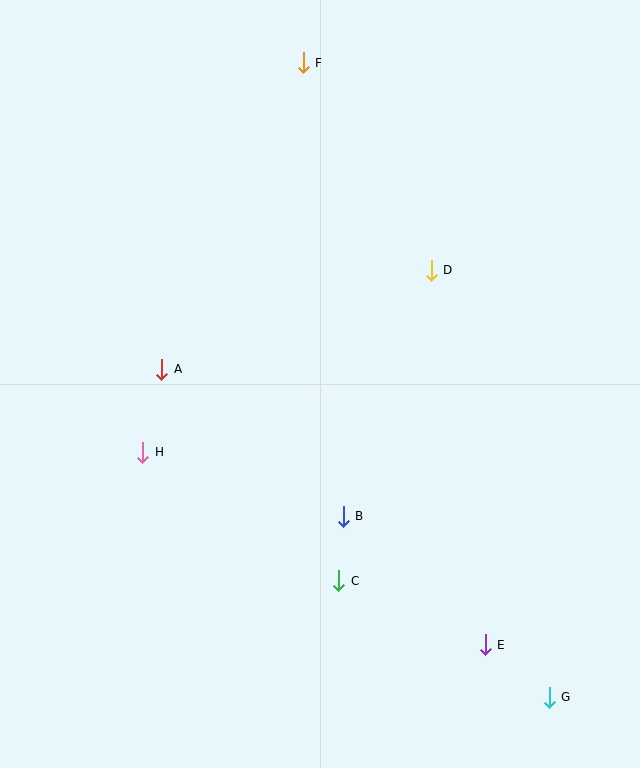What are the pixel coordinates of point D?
Point D is at (431, 270).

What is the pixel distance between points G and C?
The distance between G and C is 240 pixels.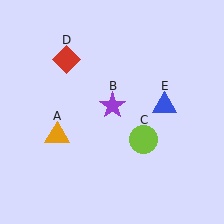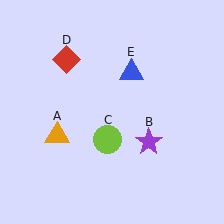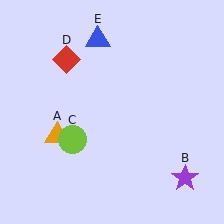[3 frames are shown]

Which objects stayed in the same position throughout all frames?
Orange triangle (object A) and red diamond (object D) remained stationary.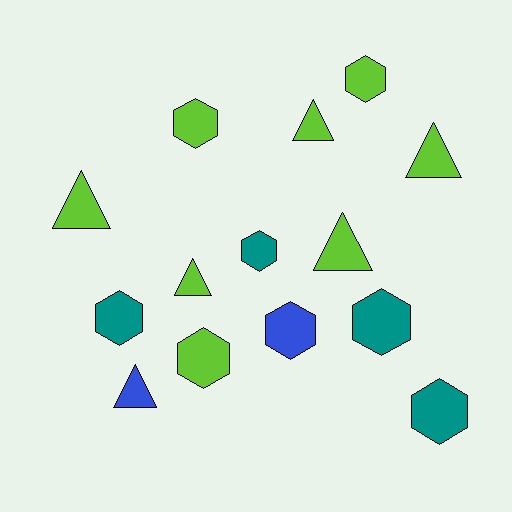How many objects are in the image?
There are 14 objects.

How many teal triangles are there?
There are no teal triangles.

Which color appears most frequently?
Lime, with 8 objects.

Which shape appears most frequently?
Hexagon, with 8 objects.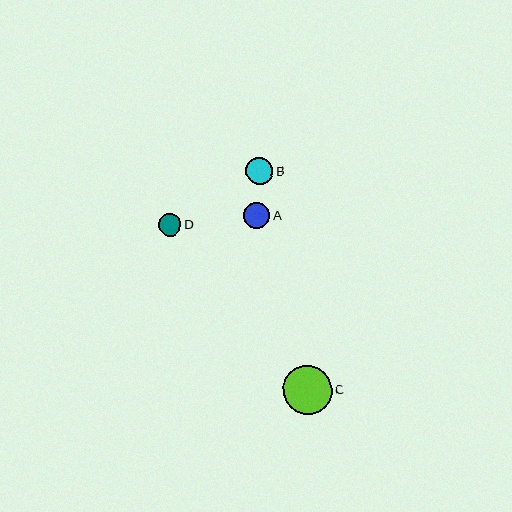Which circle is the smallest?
Circle D is the smallest with a size of approximately 23 pixels.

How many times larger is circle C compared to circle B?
Circle C is approximately 1.8 times the size of circle B.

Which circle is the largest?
Circle C is the largest with a size of approximately 49 pixels.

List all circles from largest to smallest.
From largest to smallest: C, B, A, D.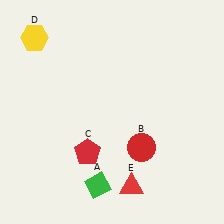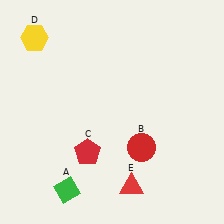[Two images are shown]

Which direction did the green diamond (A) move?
The green diamond (A) moved left.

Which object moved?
The green diamond (A) moved left.